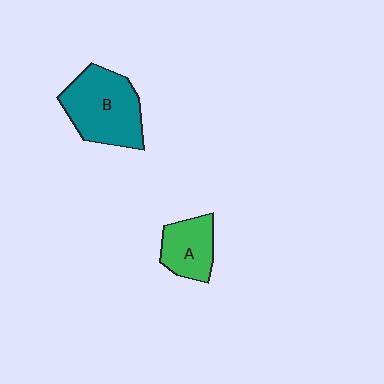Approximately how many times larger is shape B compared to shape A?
Approximately 1.7 times.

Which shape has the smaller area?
Shape A (green).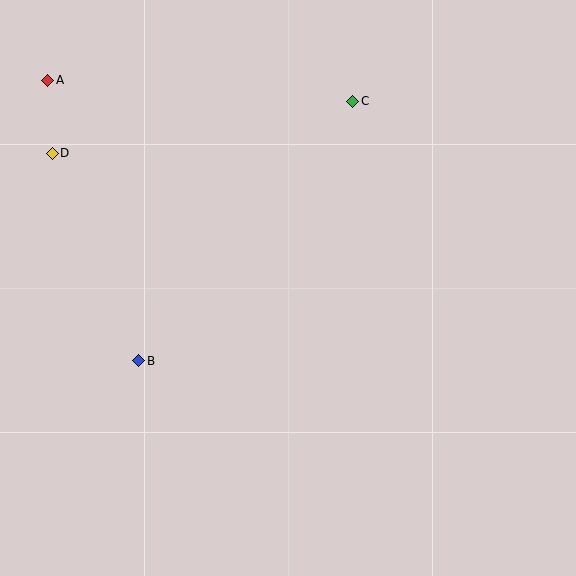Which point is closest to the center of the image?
Point B at (139, 361) is closest to the center.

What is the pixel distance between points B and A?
The distance between B and A is 295 pixels.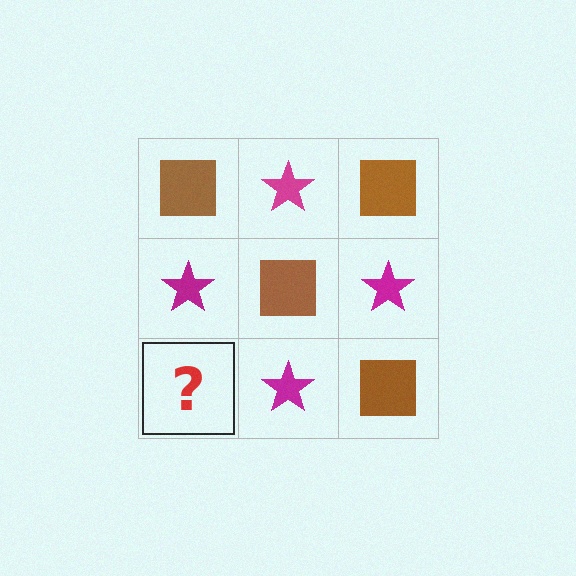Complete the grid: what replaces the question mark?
The question mark should be replaced with a brown square.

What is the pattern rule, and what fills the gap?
The rule is that it alternates brown square and magenta star in a checkerboard pattern. The gap should be filled with a brown square.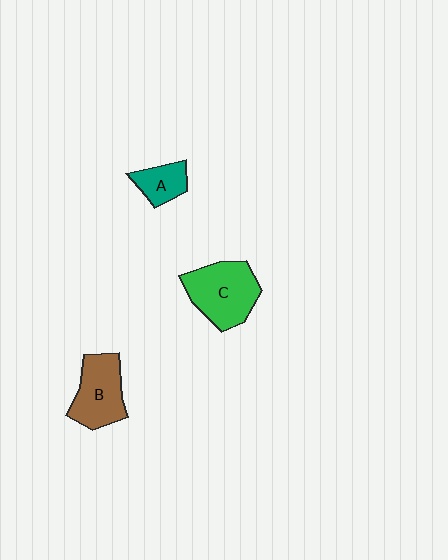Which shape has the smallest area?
Shape A (teal).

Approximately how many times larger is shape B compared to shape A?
Approximately 1.8 times.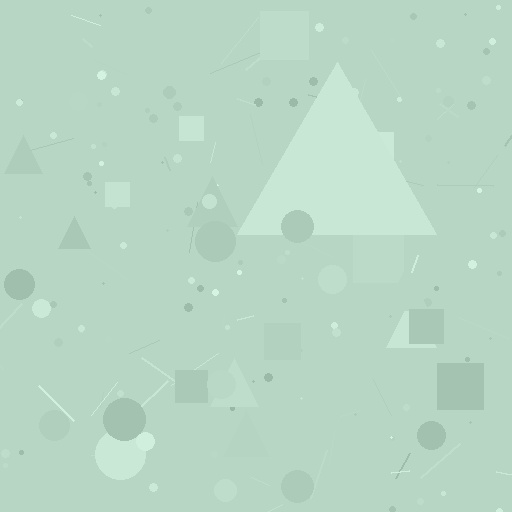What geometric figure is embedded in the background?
A triangle is embedded in the background.